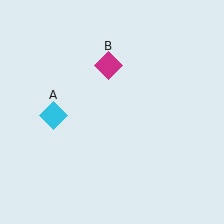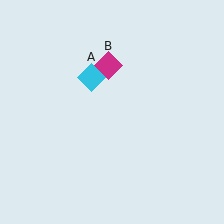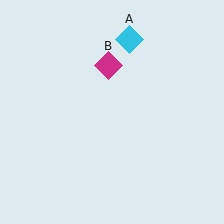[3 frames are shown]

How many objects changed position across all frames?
1 object changed position: cyan diamond (object A).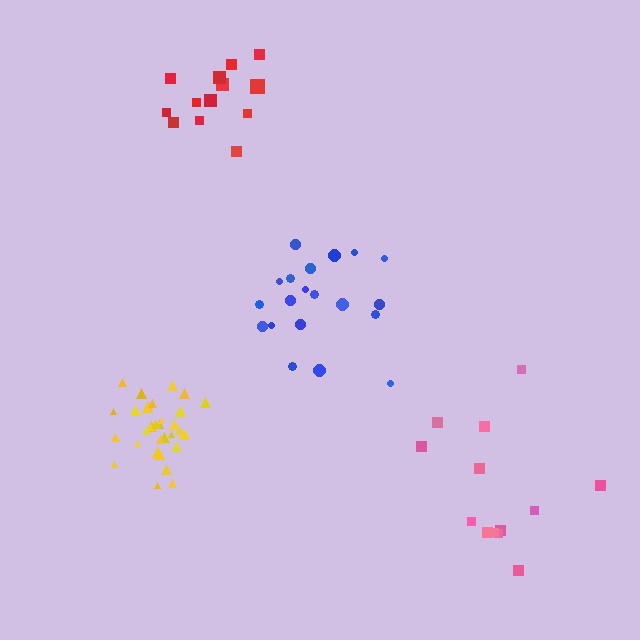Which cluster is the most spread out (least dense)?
Pink.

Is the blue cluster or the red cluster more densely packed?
Red.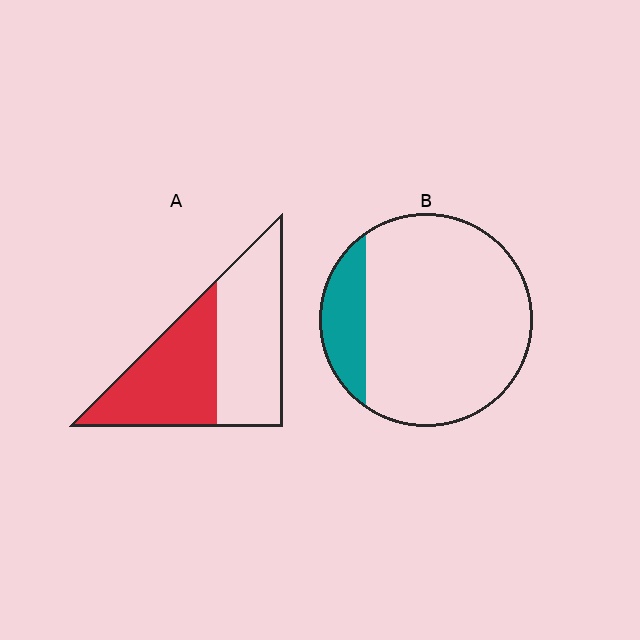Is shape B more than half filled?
No.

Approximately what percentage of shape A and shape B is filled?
A is approximately 50% and B is approximately 15%.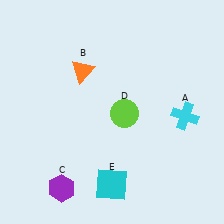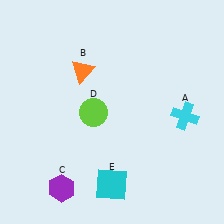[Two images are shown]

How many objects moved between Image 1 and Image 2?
1 object moved between the two images.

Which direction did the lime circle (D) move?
The lime circle (D) moved left.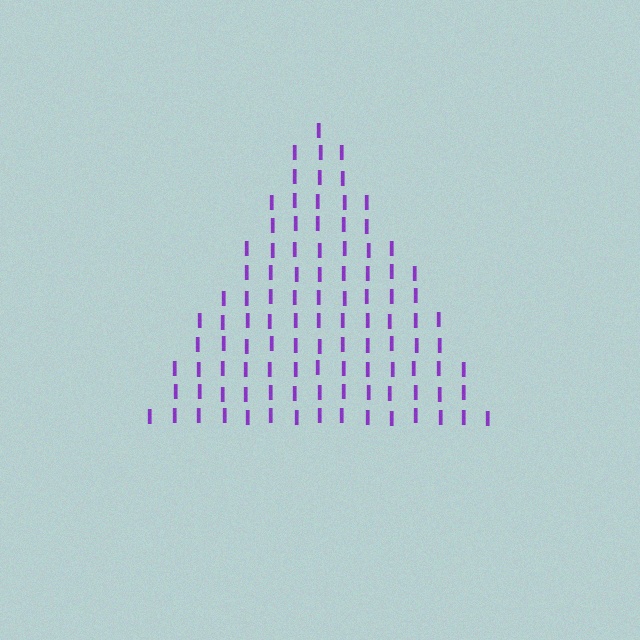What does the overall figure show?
The overall figure shows a triangle.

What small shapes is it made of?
It is made of small letter I's.